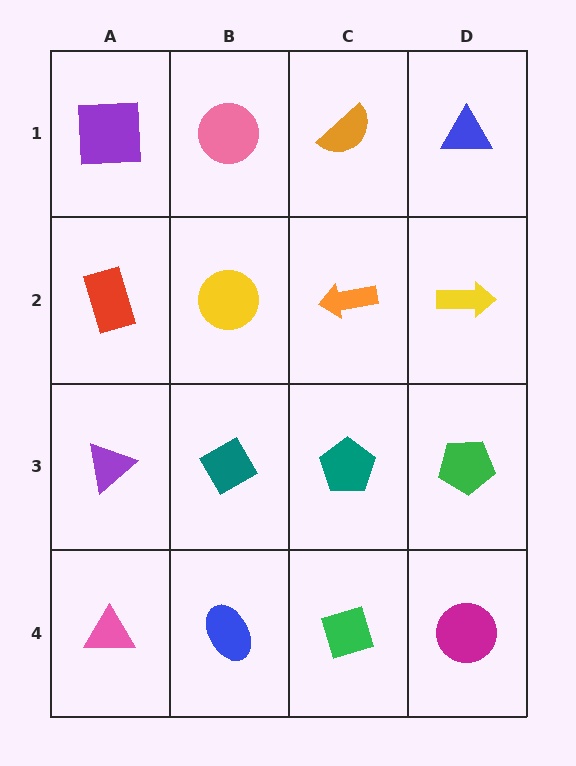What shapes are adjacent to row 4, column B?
A teal diamond (row 3, column B), a pink triangle (row 4, column A), a green diamond (row 4, column C).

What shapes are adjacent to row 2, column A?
A purple square (row 1, column A), a purple triangle (row 3, column A), a yellow circle (row 2, column B).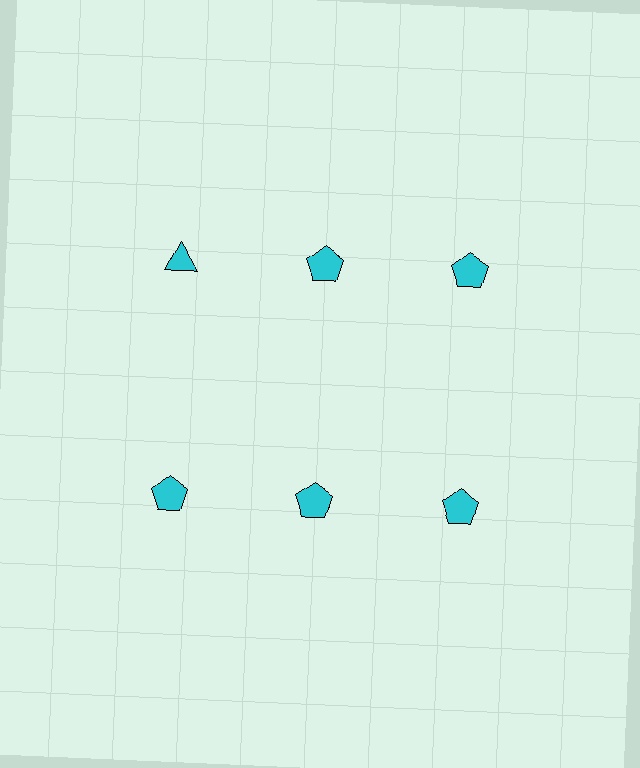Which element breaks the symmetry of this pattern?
The cyan triangle in the top row, leftmost column breaks the symmetry. All other shapes are cyan pentagons.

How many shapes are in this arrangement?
There are 6 shapes arranged in a grid pattern.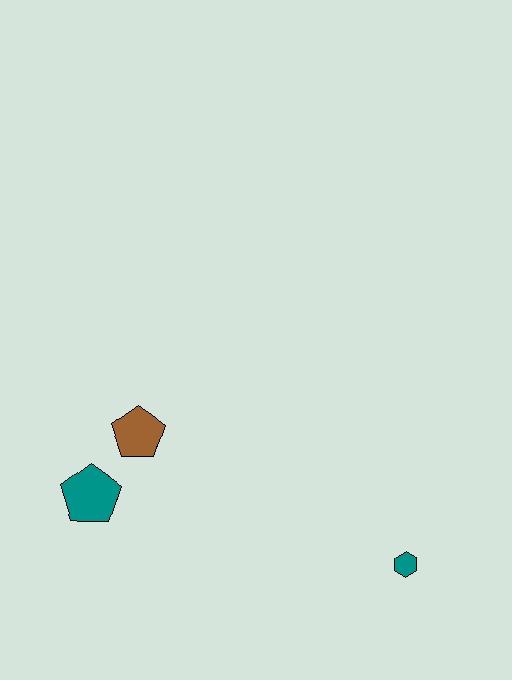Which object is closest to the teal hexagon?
The brown pentagon is closest to the teal hexagon.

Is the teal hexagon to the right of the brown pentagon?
Yes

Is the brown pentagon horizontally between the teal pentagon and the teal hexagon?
Yes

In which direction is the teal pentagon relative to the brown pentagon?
The teal pentagon is below the brown pentagon.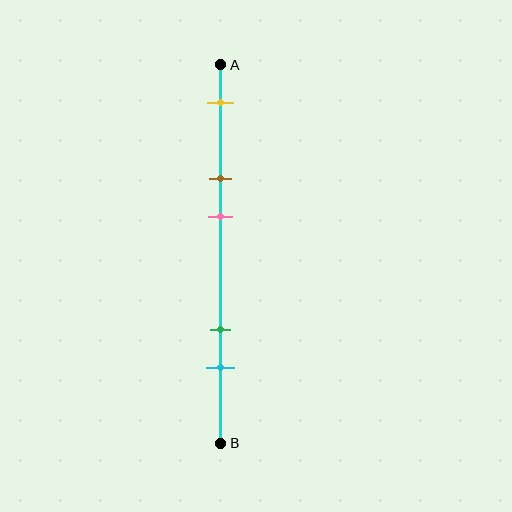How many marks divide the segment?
There are 5 marks dividing the segment.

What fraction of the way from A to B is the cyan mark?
The cyan mark is approximately 80% (0.8) of the way from A to B.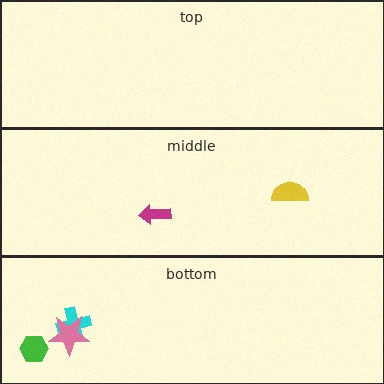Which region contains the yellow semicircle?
The middle region.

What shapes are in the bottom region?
The green hexagon, the cyan cross, the pink star.